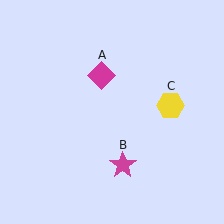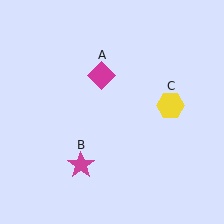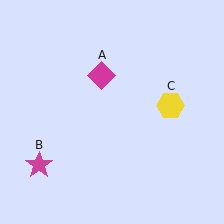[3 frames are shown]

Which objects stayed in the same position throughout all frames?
Magenta diamond (object A) and yellow hexagon (object C) remained stationary.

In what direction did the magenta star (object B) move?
The magenta star (object B) moved left.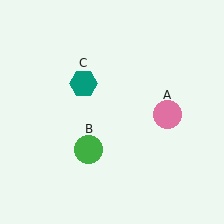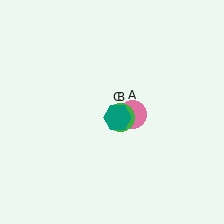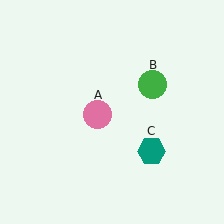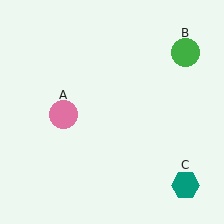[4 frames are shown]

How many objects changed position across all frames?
3 objects changed position: pink circle (object A), green circle (object B), teal hexagon (object C).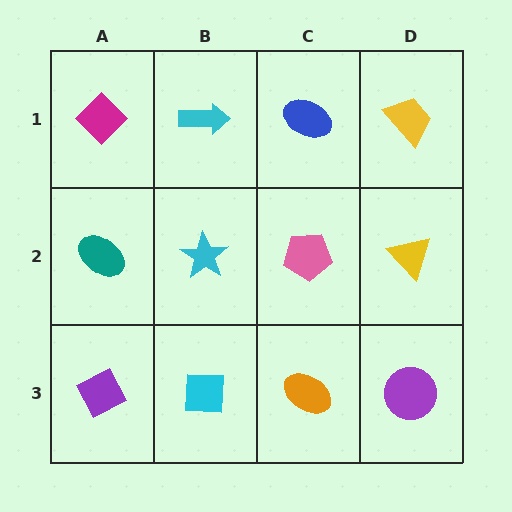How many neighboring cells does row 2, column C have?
4.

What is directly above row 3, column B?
A cyan star.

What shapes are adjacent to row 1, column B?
A cyan star (row 2, column B), a magenta diamond (row 1, column A), a blue ellipse (row 1, column C).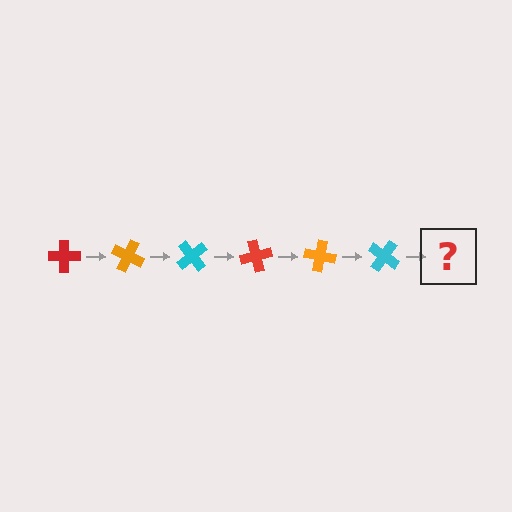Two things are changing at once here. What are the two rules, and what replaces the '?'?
The two rules are that it rotates 25 degrees each step and the color cycles through red, orange, and cyan. The '?' should be a red cross, rotated 150 degrees from the start.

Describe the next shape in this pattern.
It should be a red cross, rotated 150 degrees from the start.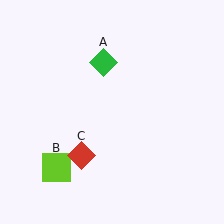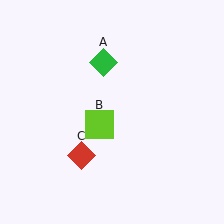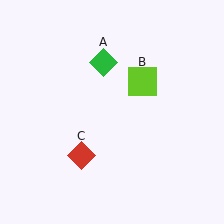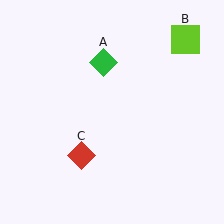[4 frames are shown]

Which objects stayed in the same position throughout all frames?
Green diamond (object A) and red diamond (object C) remained stationary.